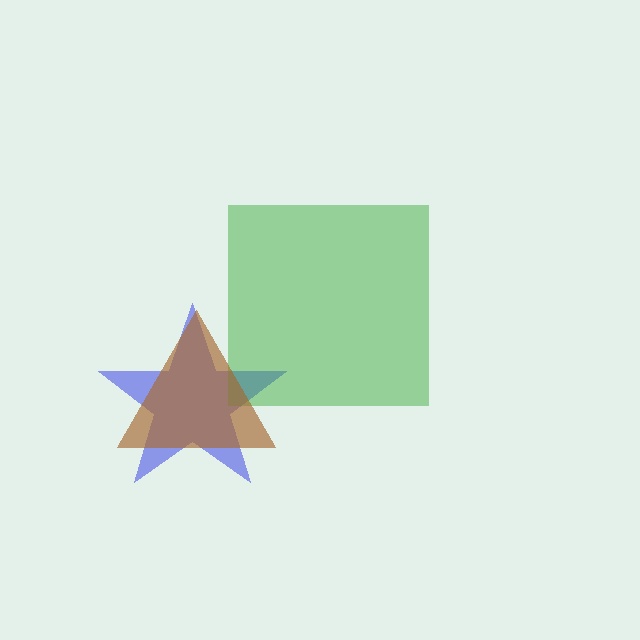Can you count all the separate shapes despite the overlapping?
Yes, there are 3 separate shapes.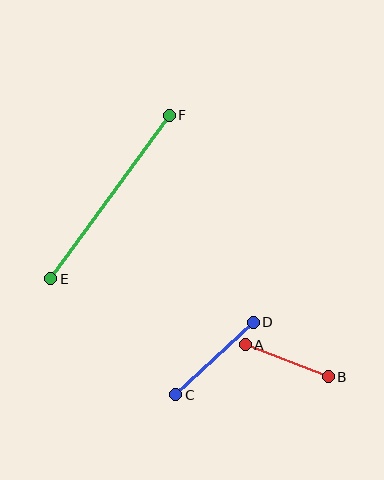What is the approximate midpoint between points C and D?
The midpoint is at approximately (214, 358) pixels.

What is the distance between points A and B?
The distance is approximately 89 pixels.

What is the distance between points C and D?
The distance is approximately 106 pixels.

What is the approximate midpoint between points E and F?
The midpoint is at approximately (110, 197) pixels.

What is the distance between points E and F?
The distance is approximately 202 pixels.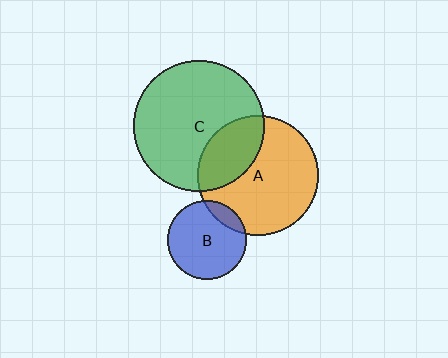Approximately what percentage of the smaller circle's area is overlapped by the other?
Approximately 30%.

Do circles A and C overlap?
Yes.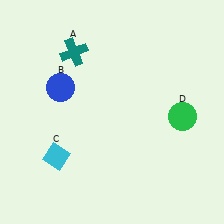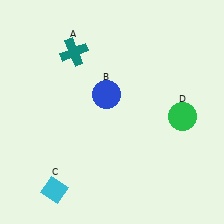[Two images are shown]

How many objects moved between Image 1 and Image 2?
2 objects moved between the two images.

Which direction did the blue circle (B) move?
The blue circle (B) moved right.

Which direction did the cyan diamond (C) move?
The cyan diamond (C) moved down.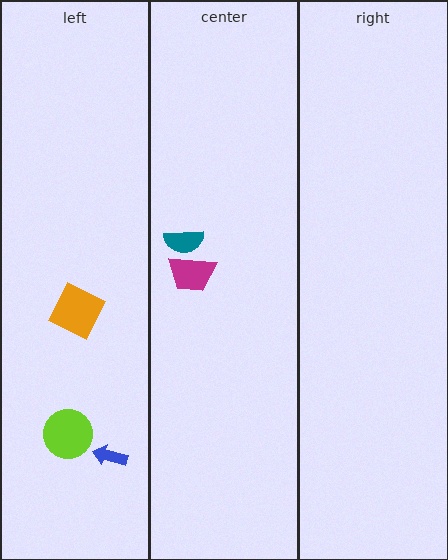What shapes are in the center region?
The teal semicircle, the magenta trapezoid.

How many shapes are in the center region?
2.